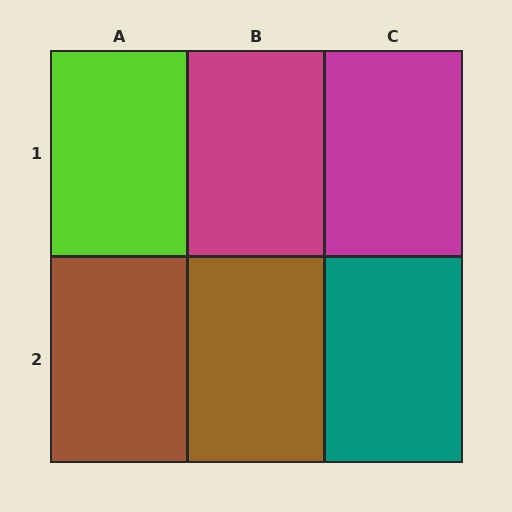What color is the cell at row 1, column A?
Lime.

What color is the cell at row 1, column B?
Magenta.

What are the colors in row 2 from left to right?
Brown, brown, teal.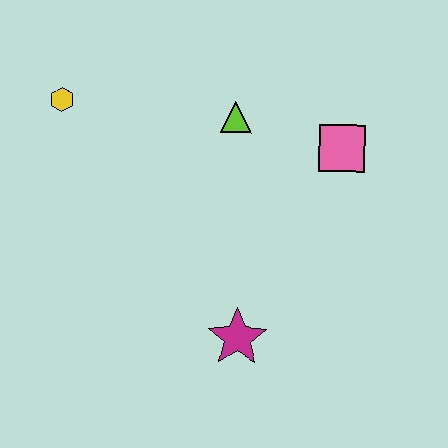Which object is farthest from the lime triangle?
The magenta star is farthest from the lime triangle.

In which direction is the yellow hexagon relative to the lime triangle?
The yellow hexagon is to the left of the lime triangle.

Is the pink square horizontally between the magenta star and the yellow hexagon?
No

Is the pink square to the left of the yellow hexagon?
No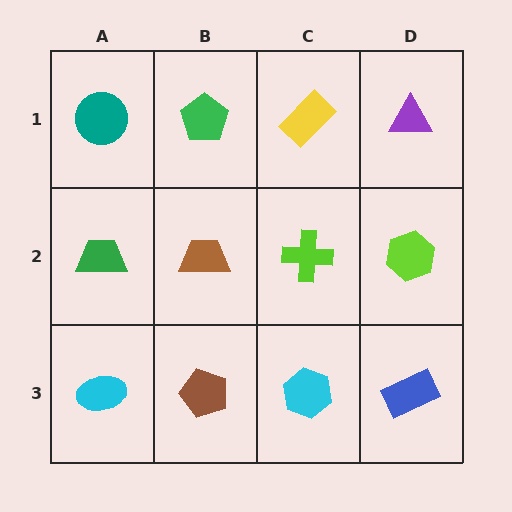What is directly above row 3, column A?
A green trapezoid.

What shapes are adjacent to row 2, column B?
A green pentagon (row 1, column B), a brown pentagon (row 3, column B), a green trapezoid (row 2, column A), a lime cross (row 2, column C).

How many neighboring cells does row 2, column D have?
3.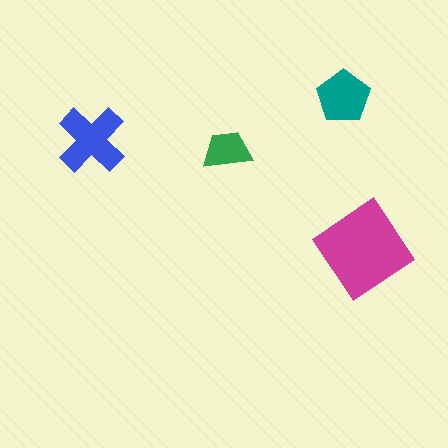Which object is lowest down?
The magenta diamond is bottommost.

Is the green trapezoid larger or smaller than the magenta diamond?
Smaller.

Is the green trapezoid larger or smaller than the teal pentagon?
Smaller.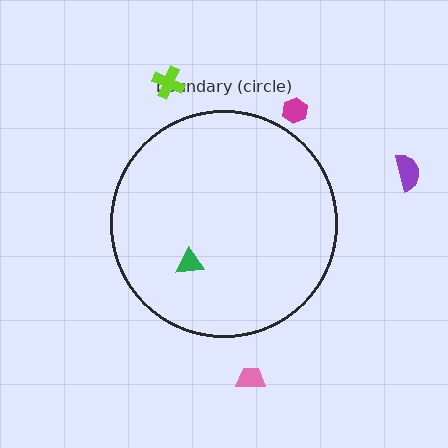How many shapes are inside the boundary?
1 inside, 4 outside.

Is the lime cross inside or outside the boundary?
Outside.